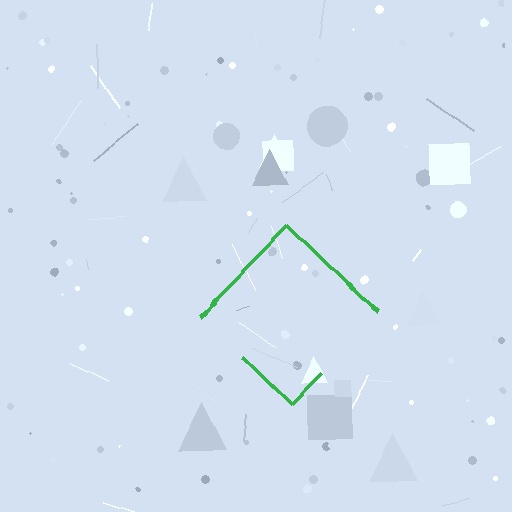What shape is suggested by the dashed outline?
The dashed outline suggests a diamond.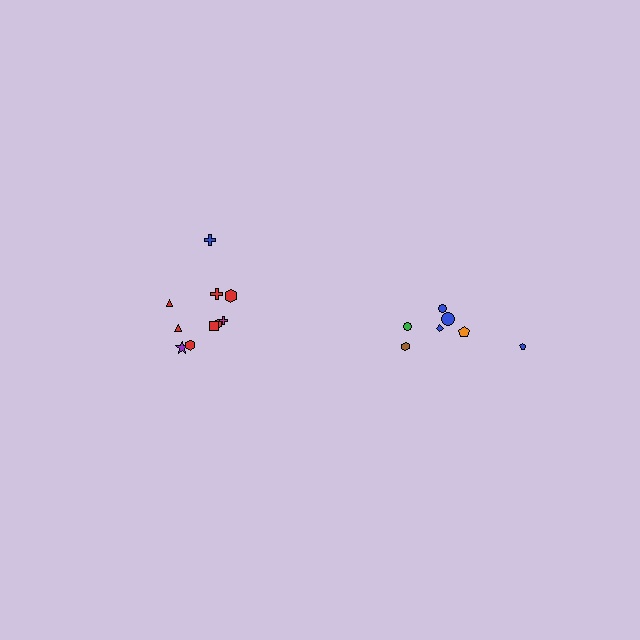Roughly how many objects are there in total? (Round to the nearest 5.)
Roughly 15 objects in total.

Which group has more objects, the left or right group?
The left group.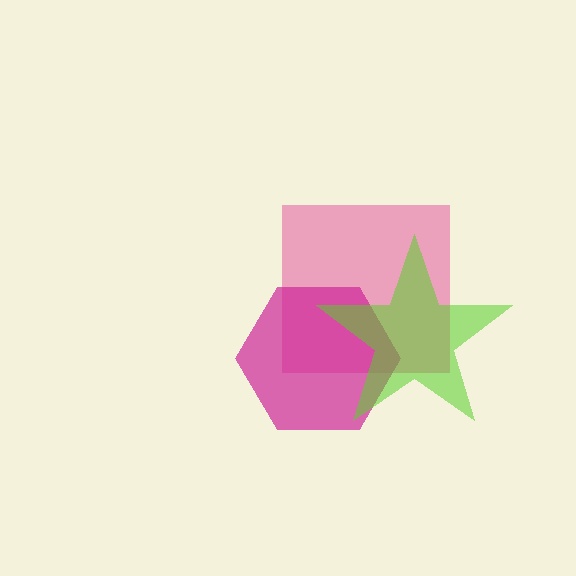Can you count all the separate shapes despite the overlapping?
Yes, there are 3 separate shapes.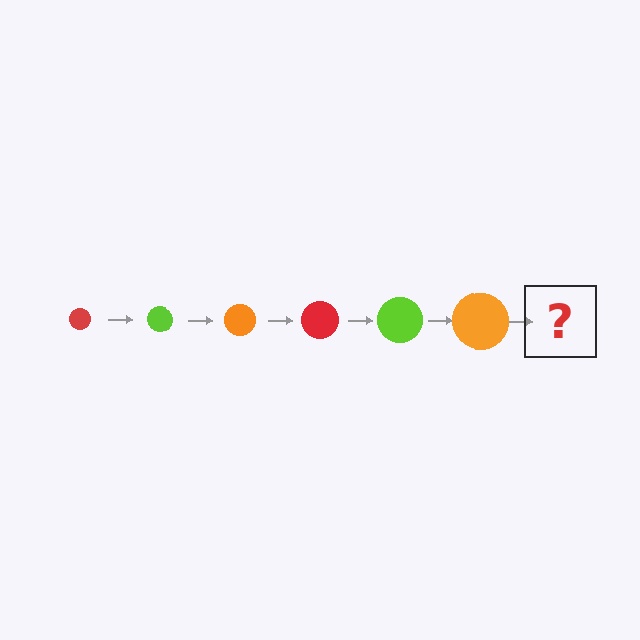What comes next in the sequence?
The next element should be a red circle, larger than the previous one.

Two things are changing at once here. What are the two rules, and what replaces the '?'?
The two rules are that the circle grows larger each step and the color cycles through red, lime, and orange. The '?' should be a red circle, larger than the previous one.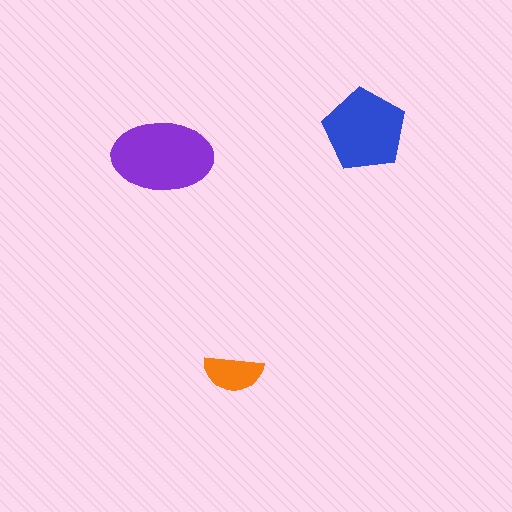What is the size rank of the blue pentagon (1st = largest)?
2nd.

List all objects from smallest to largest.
The orange semicircle, the blue pentagon, the purple ellipse.